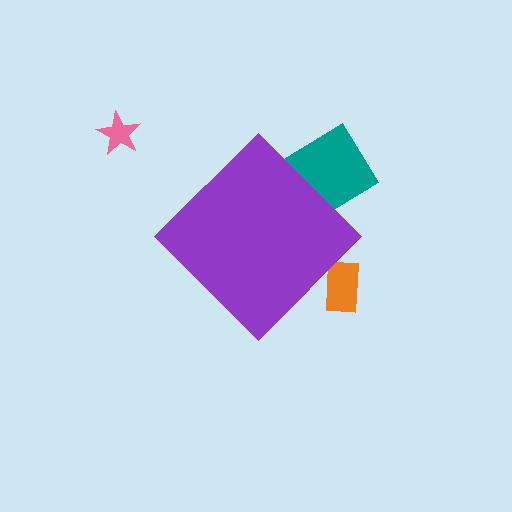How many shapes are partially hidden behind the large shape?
2 shapes are partially hidden.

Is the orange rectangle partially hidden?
Yes, the orange rectangle is partially hidden behind the purple diamond.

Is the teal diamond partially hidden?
Yes, the teal diamond is partially hidden behind the purple diamond.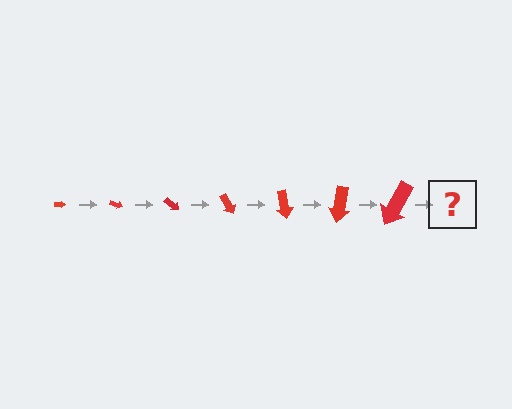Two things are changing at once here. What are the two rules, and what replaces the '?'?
The two rules are that the arrow grows larger each step and it rotates 20 degrees each step. The '?' should be an arrow, larger than the previous one and rotated 140 degrees from the start.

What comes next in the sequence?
The next element should be an arrow, larger than the previous one and rotated 140 degrees from the start.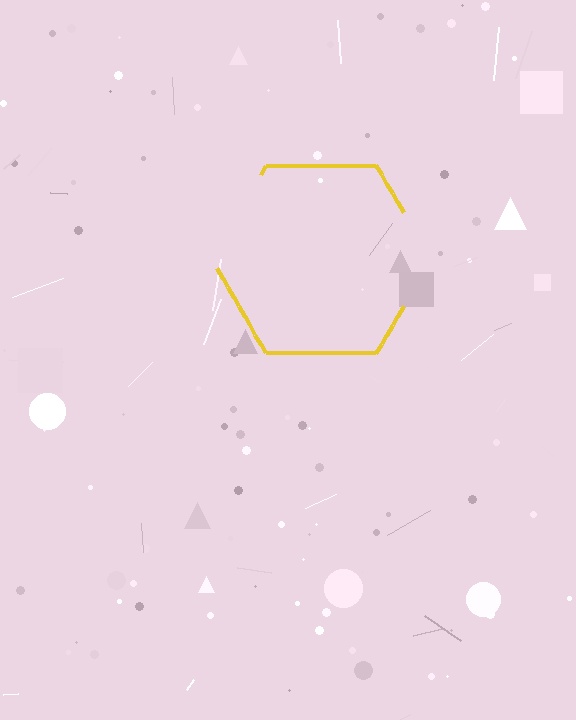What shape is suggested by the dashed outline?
The dashed outline suggests a hexagon.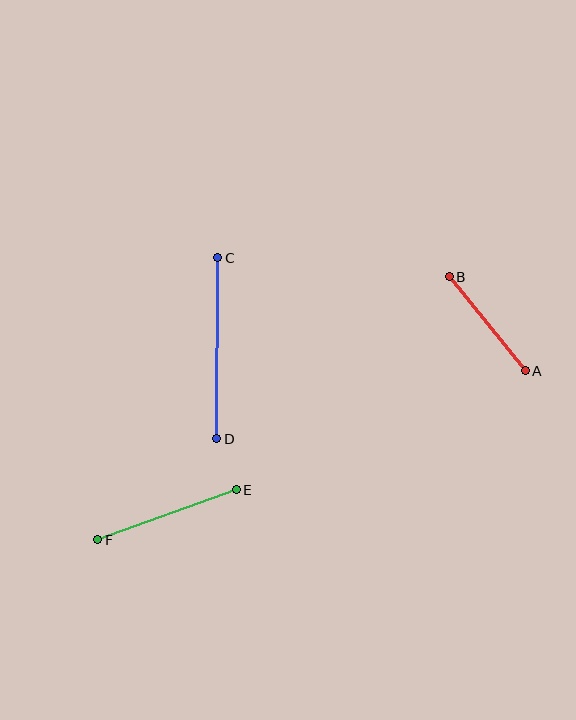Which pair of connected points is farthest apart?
Points C and D are farthest apart.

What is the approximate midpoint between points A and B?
The midpoint is at approximately (487, 324) pixels.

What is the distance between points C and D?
The distance is approximately 181 pixels.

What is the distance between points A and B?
The distance is approximately 121 pixels.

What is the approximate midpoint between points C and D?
The midpoint is at approximately (217, 348) pixels.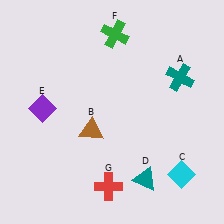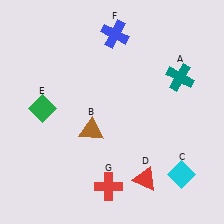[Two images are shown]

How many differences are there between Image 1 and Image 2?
There are 3 differences between the two images.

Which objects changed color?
D changed from teal to red. E changed from purple to green. F changed from green to blue.